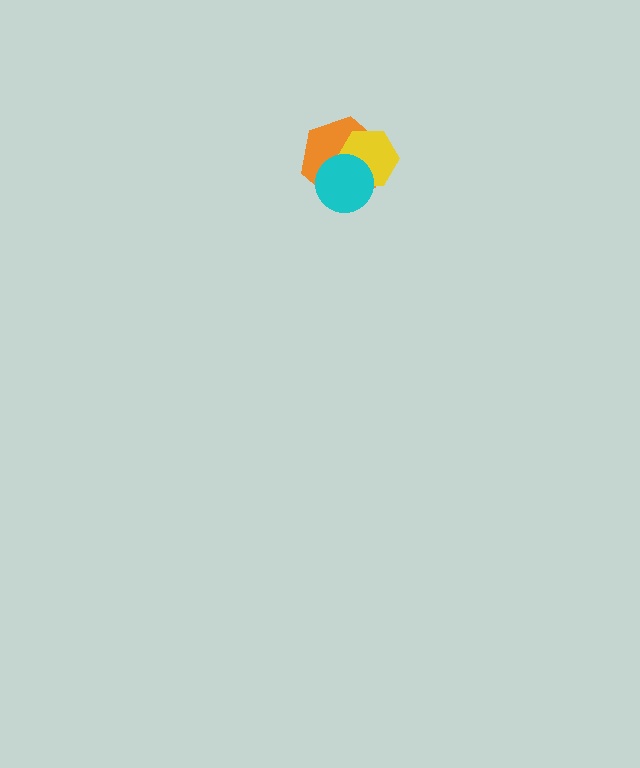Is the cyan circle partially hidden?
No, no other shape covers it.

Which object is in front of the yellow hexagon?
The cyan circle is in front of the yellow hexagon.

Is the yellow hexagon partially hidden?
Yes, it is partially covered by another shape.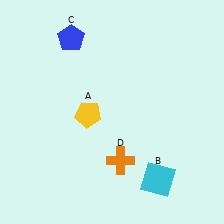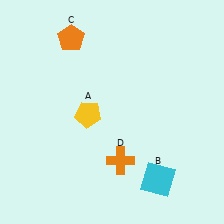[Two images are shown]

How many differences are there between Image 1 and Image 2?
There is 1 difference between the two images.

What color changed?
The pentagon (C) changed from blue in Image 1 to orange in Image 2.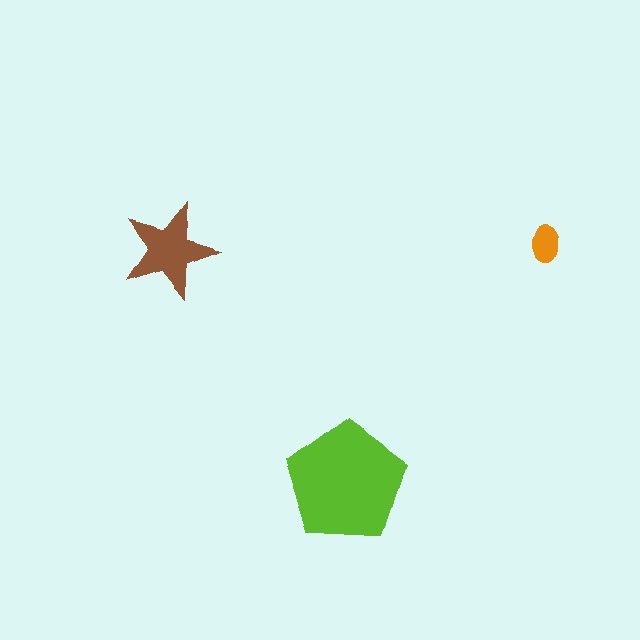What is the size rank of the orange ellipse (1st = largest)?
3rd.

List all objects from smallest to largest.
The orange ellipse, the brown star, the lime pentagon.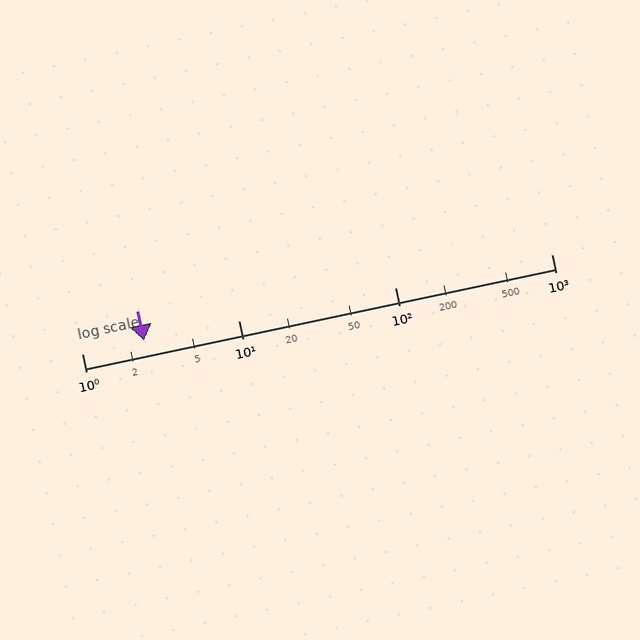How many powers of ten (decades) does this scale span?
The scale spans 3 decades, from 1 to 1000.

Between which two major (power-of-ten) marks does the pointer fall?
The pointer is between 1 and 10.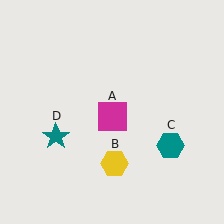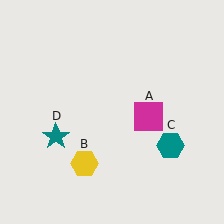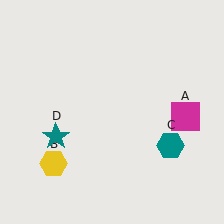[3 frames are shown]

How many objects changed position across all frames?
2 objects changed position: magenta square (object A), yellow hexagon (object B).